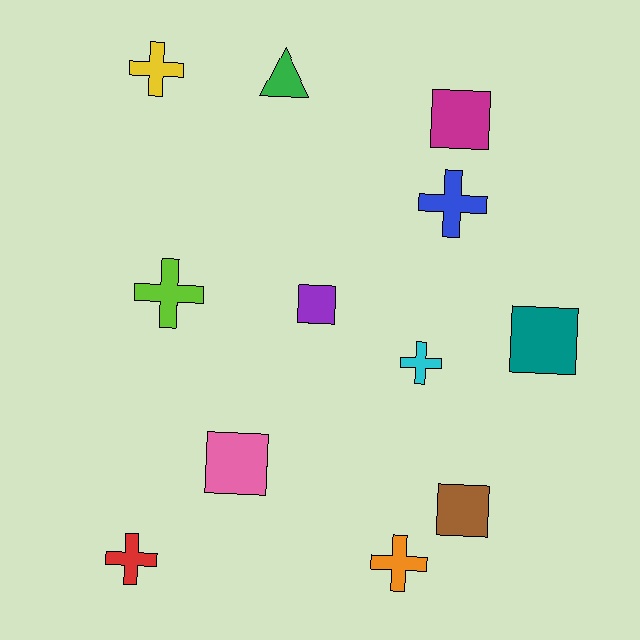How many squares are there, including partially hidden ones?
There are 5 squares.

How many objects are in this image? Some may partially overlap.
There are 12 objects.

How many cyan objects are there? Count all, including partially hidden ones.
There is 1 cyan object.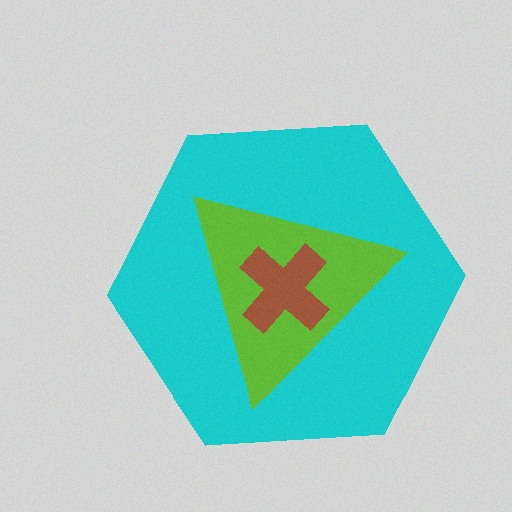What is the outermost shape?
The cyan hexagon.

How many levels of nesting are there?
3.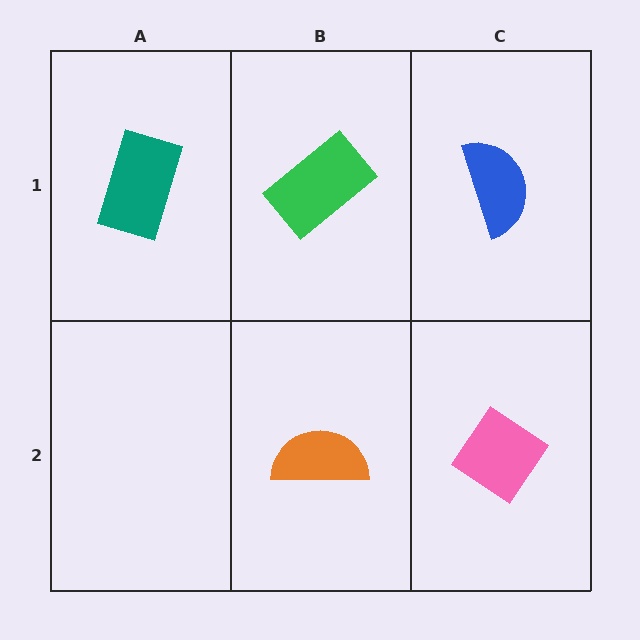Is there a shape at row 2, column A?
No, that cell is empty.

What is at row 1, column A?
A teal rectangle.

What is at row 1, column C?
A blue semicircle.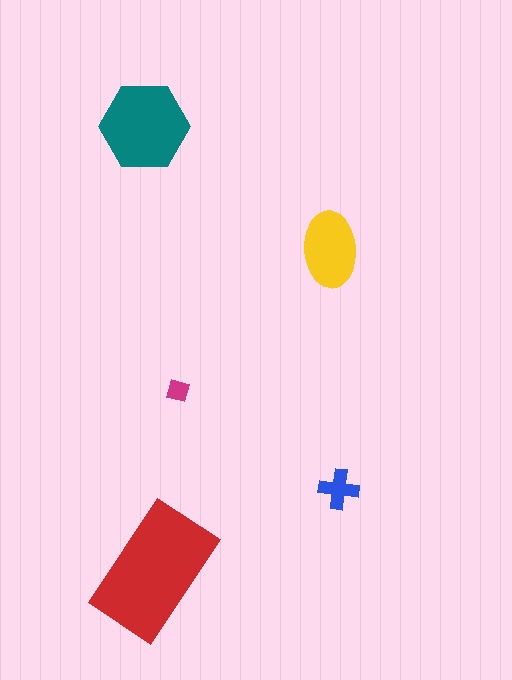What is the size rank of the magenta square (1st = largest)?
5th.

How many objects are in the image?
There are 5 objects in the image.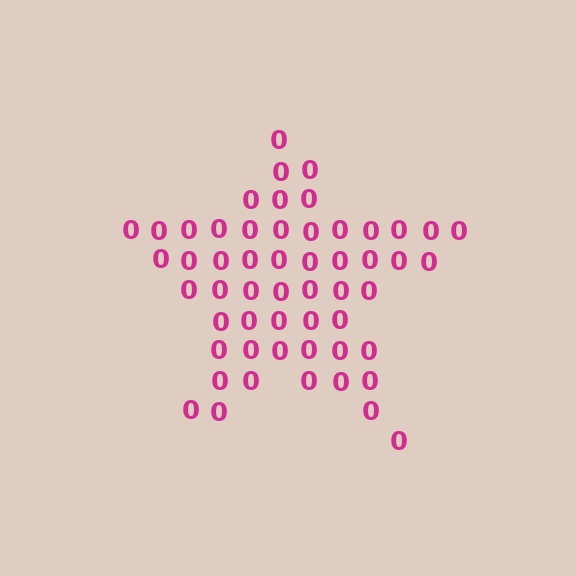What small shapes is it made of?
It is made of small digit 0's.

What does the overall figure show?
The overall figure shows a star.